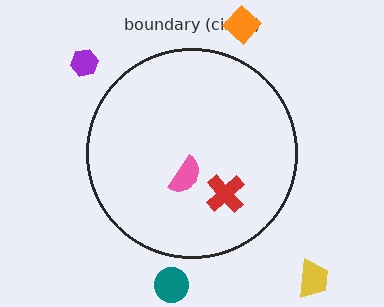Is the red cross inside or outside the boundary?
Inside.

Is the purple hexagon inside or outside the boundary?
Outside.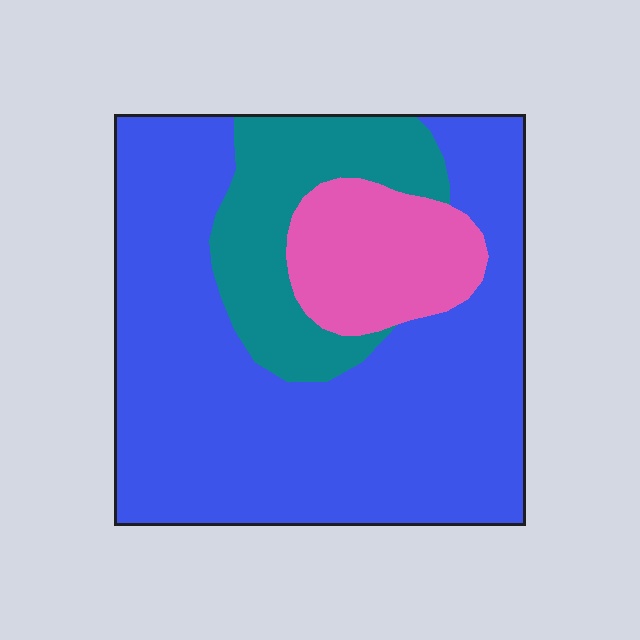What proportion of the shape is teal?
Teal takes up between a sixth and a third of the shape.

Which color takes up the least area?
Pink, at roughly 15%.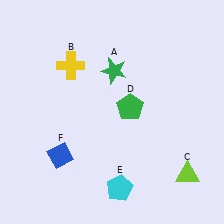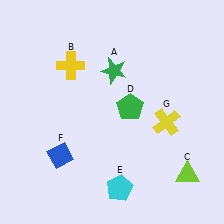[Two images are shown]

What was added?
A yellow cross (G) was added in Image 2.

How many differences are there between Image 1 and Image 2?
There is 1 difference between the two images.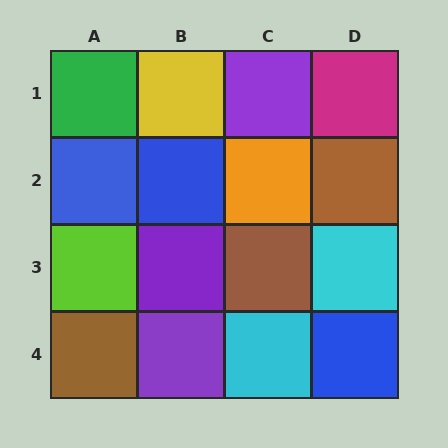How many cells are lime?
1 cell is lime.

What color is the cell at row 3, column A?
Lime.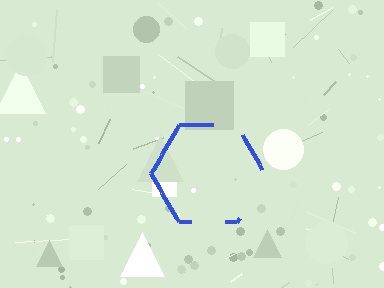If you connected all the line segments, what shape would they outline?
They would outline a hexagon.